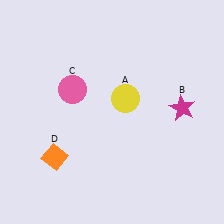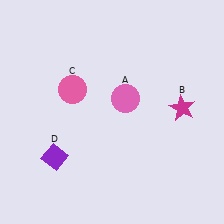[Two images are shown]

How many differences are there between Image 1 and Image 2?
There are 2 differences between the two images.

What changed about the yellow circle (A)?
In Image 1, A is yellow. In Image 2, it changed to pink.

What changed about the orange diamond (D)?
In Image 1, D is orange. In Image 2, it changed to purple.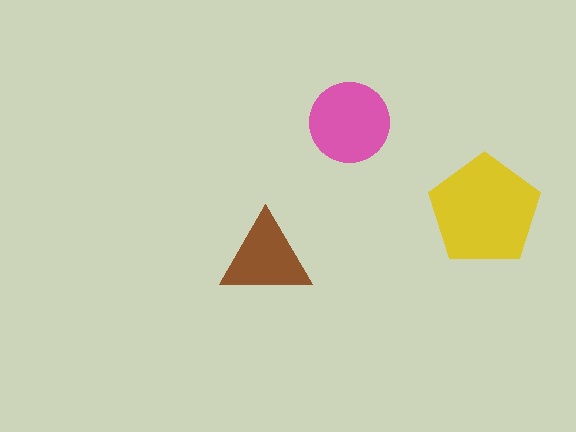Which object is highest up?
The pink circle is topmost.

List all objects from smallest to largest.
The brown triangle, the pink circle, the yellow pentagon.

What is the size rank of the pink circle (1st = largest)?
2nd.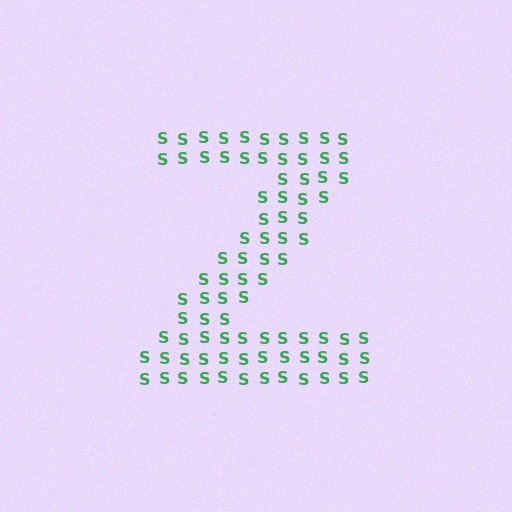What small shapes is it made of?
It is made of small letter S's.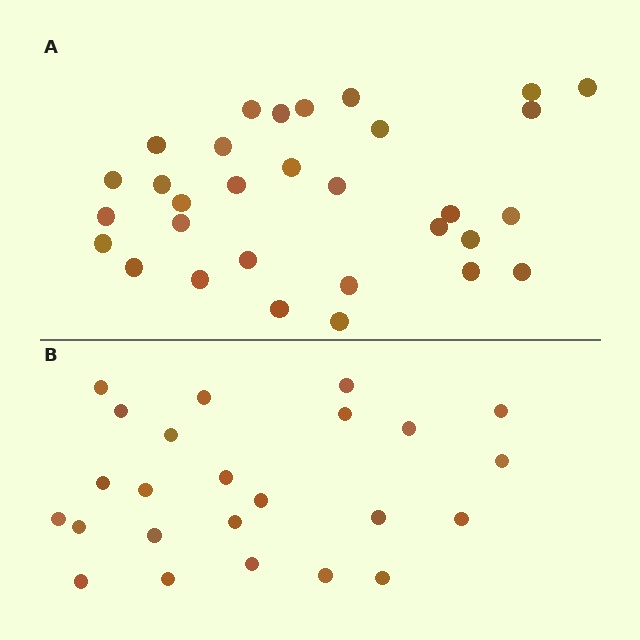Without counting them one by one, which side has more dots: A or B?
Region A (the top region) has more dots.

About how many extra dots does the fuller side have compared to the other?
Region A has roughly 8 or so more dots than region B.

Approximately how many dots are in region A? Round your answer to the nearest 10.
About 30 dots. (The exact count is 31, which rounds to 30.)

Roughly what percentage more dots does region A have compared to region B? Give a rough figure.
About 30% more.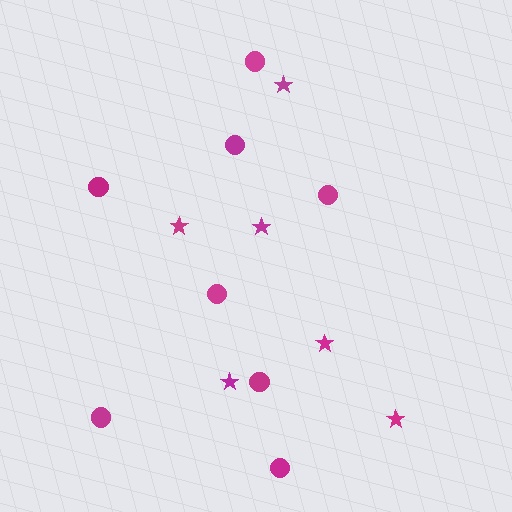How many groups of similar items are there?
There are 2 groups: one group of circles (8) and one group of stars (6).